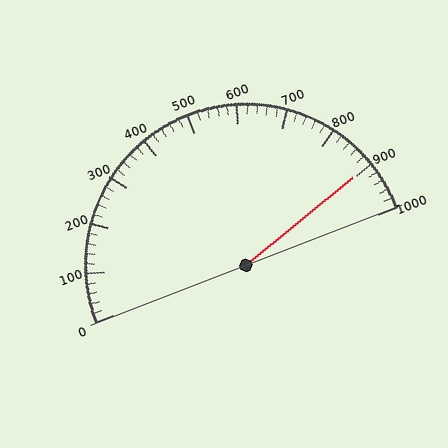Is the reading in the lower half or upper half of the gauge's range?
The reading is in the upper half of the range (0 to 1000).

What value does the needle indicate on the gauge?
The needle indicates approximately 900.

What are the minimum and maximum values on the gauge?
The gauge ranges from 0 to 1000.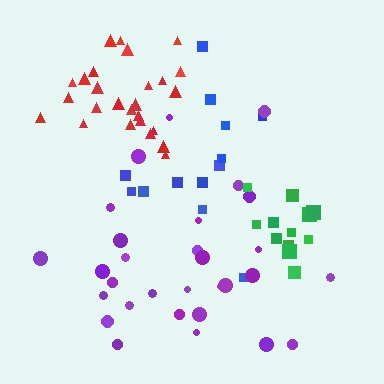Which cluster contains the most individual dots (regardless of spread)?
Purple (30).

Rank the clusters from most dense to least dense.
red, green, blue, purple.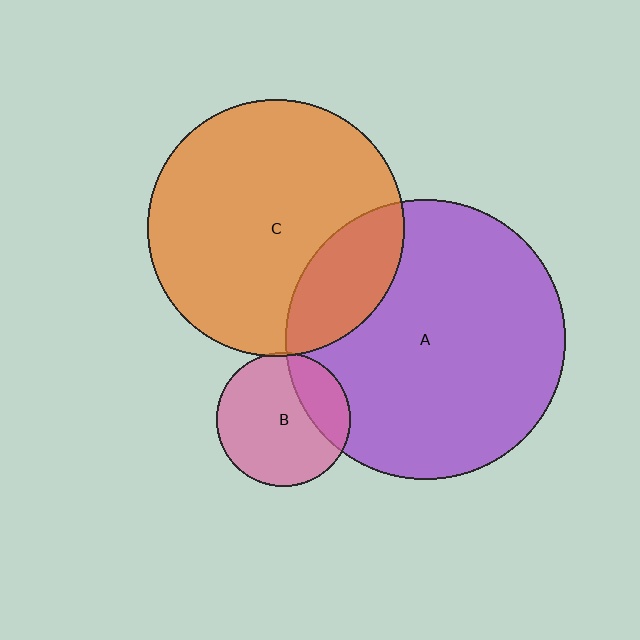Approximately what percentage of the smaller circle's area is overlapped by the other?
Approximately 20%.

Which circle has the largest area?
Circle A (purple).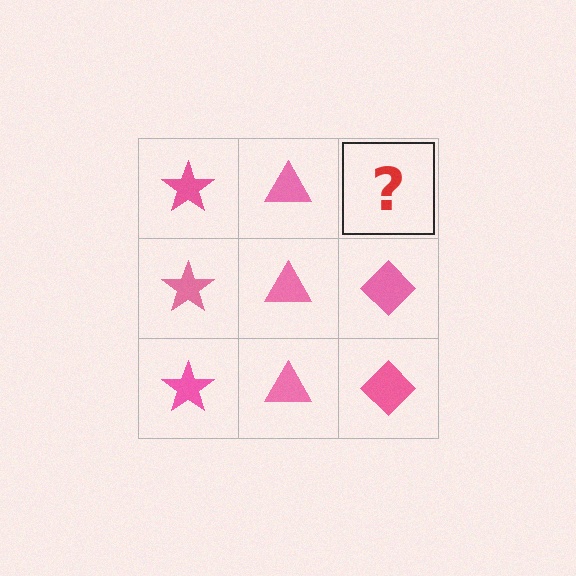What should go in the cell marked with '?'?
The missing cell should contain a pink diamond.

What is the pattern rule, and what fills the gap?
The rule is that each column has a consistent shape. The gap should be filled with a pink diamond.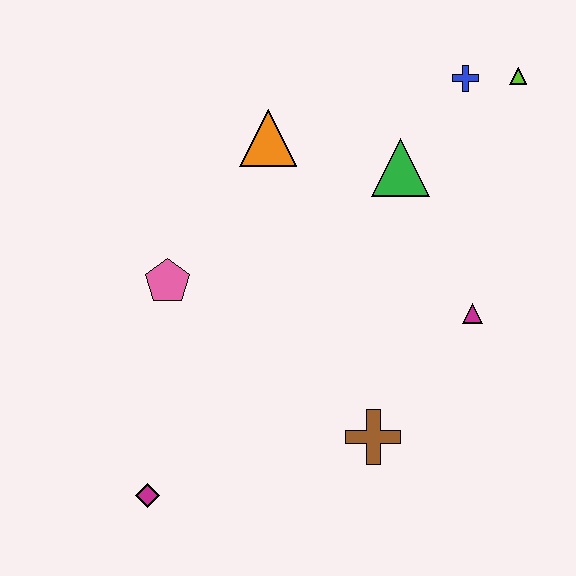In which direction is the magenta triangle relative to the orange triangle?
The magenta triangle is to the right of the orange triangle.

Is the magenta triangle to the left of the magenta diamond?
No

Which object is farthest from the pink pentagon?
The lime triangle is farthest from the pink pentagon.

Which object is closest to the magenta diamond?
The pink pentagon is closest to the magenta diamond.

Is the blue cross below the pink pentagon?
No